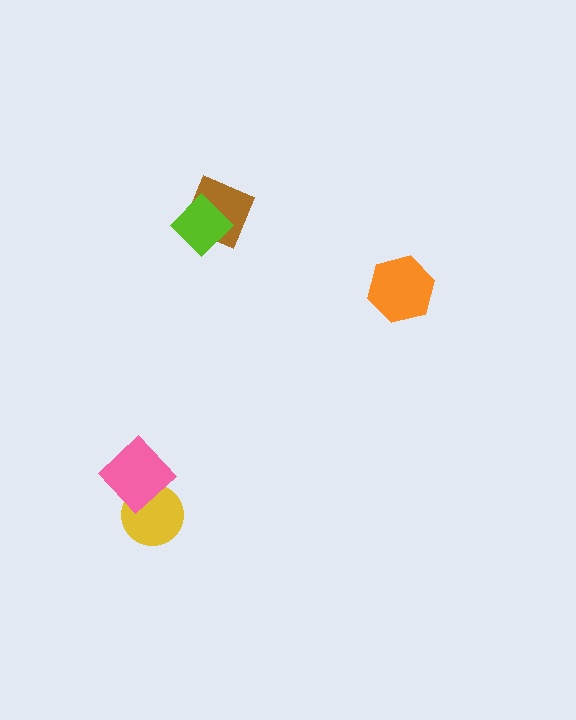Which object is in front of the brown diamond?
The lime diamond is in front of the brown diamond.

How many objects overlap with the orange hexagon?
0 objects overlap with the orange hexagon.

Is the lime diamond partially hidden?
No, no other shape covers it.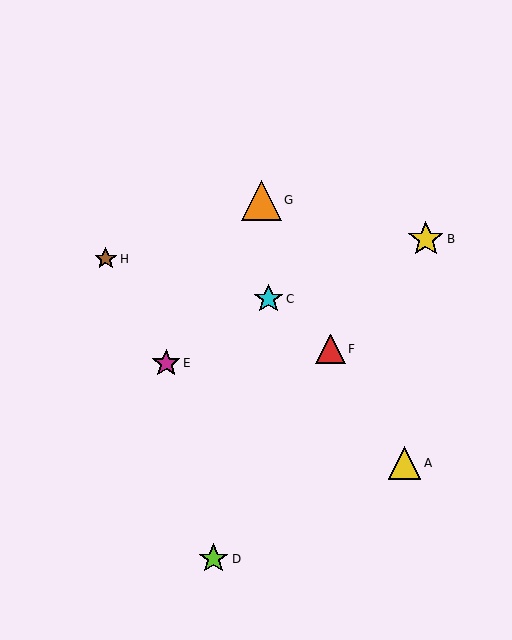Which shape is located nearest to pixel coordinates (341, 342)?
The red triangle (labeled F) at (331, 349) is nearest to that location.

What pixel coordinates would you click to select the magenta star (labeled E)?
Click at (166, 363) to select the magenta star E.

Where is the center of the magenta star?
The center of the magenta star is at (166, 363).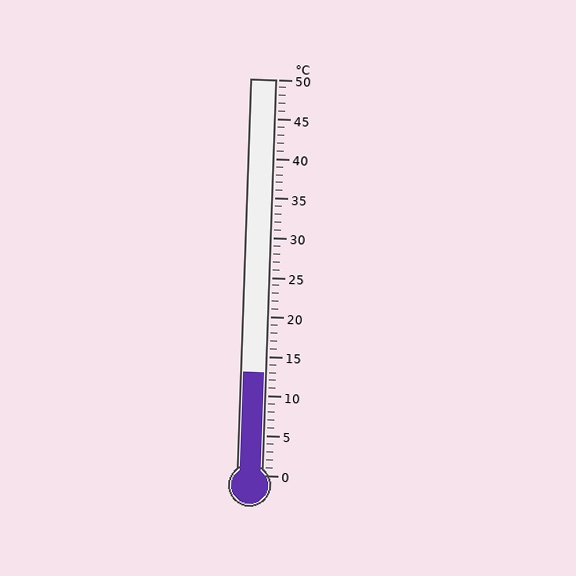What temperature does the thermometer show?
The thermometer shows approximately 13°C.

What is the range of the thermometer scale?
The thermometer scale ranges from 0°C to 50°C.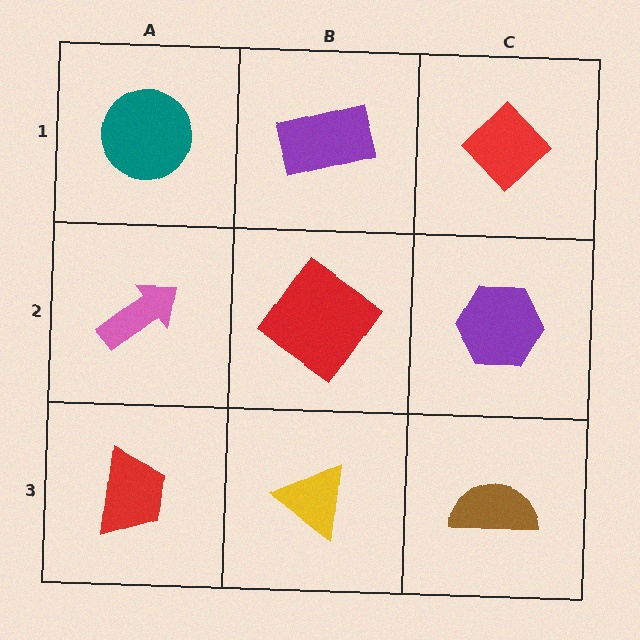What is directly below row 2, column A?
A red trapezoid.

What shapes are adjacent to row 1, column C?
A purple hexagon (row 2, column C), a purple rectangle (row 1, column B).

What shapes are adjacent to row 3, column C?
A purple hexagon (row 2, column C), a yellow triangle (row 3, column B).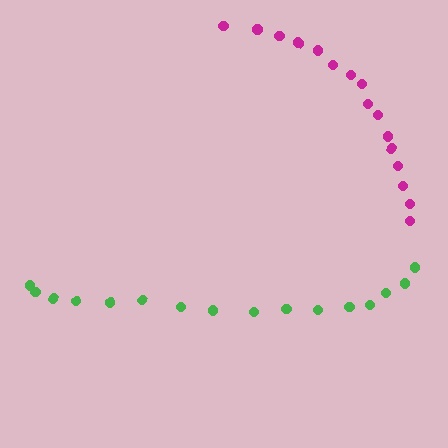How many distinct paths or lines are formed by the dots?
There are 2 distinct paths.